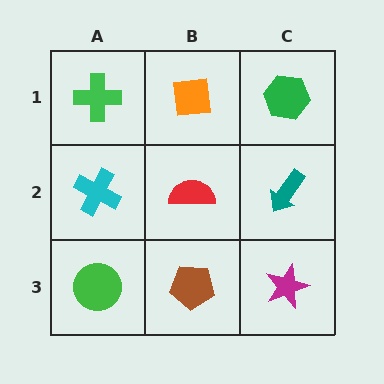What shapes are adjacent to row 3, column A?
A cyan cross (row 2, column A), a brown pentagon (row 3, column B).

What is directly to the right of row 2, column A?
A red semicircle.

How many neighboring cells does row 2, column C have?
3.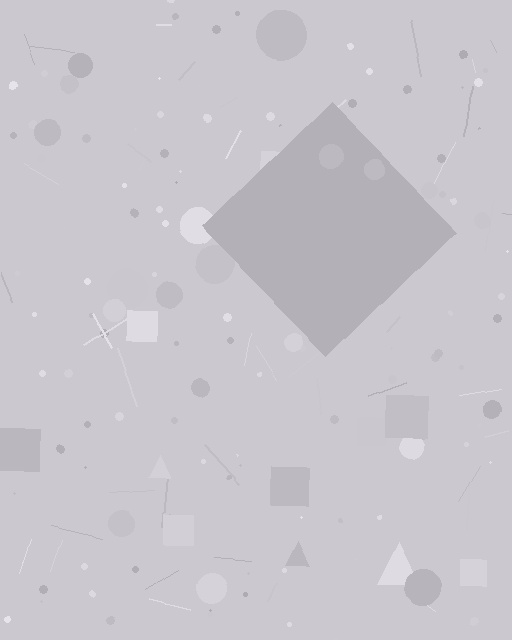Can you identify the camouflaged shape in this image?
The camouflaged shape is a diamond.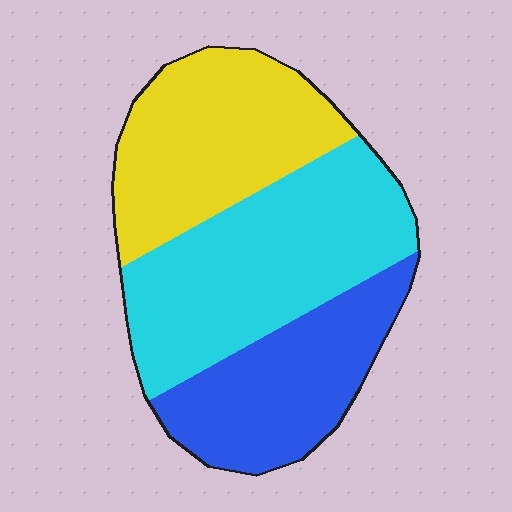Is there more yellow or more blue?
Yellow.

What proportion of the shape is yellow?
Yellow covers roughly 30% of the shape.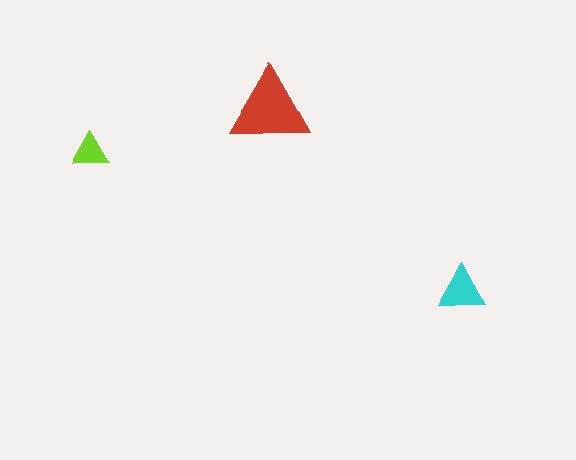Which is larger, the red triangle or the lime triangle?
The red one.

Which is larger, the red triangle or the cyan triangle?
The red one.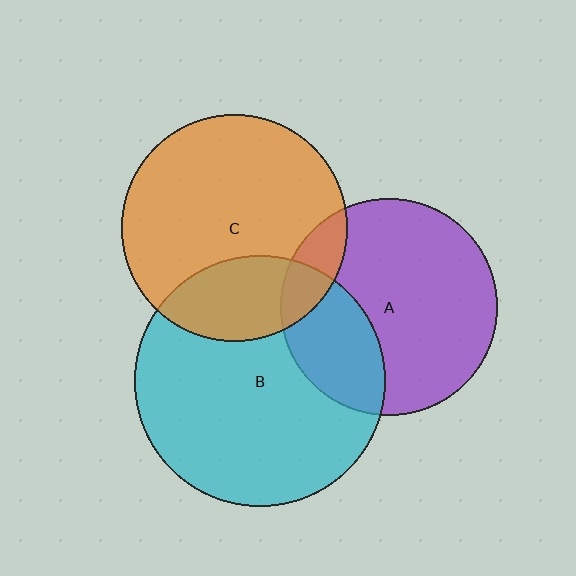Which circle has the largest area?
Circle B (cyan).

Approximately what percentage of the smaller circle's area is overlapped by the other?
Approximately 10%.